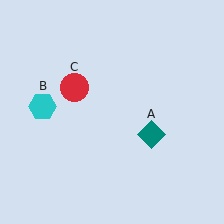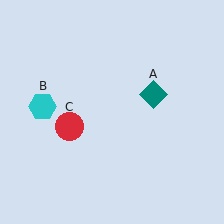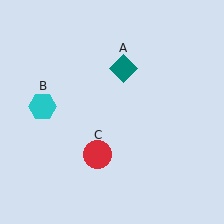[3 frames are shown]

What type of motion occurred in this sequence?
The teal diamond (object A), red circle (object C) rotated counterclockwise around the center of the scene.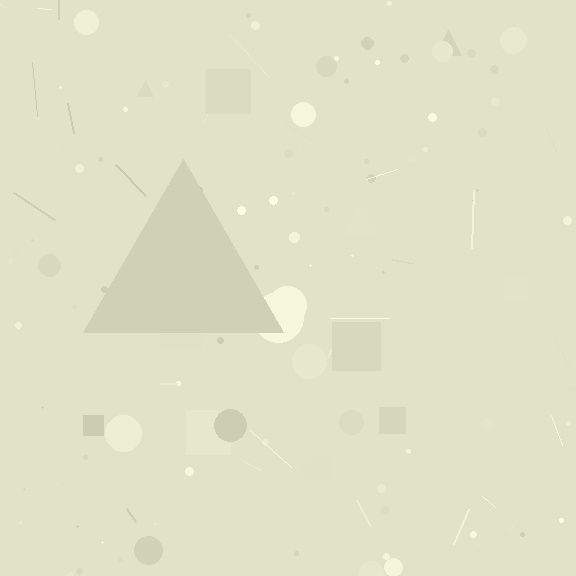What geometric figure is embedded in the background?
A triangle is embedded in the background.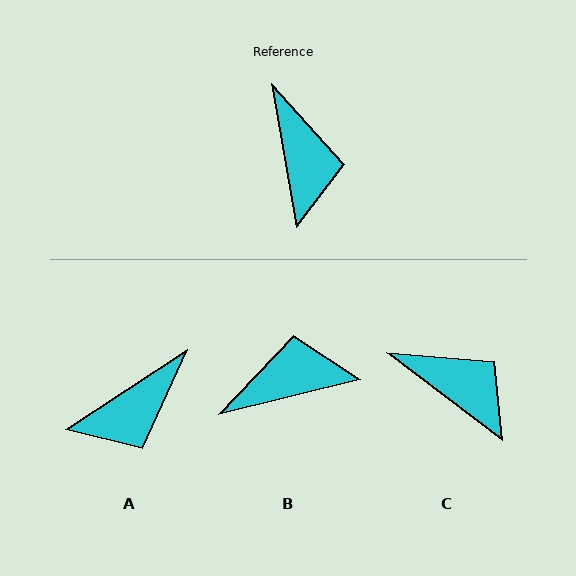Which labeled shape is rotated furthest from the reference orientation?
B, about 94 degrees away.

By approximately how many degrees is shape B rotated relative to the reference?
Approximately 94 degrees counter-clockwise.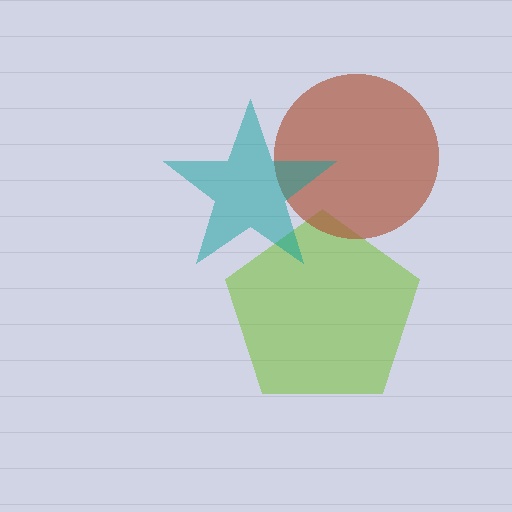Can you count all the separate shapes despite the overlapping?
Yes, there are 3 separate shapes.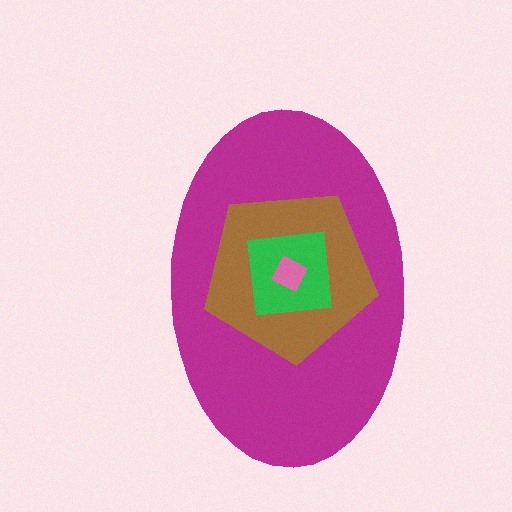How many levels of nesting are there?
4.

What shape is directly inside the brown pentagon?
The green square.